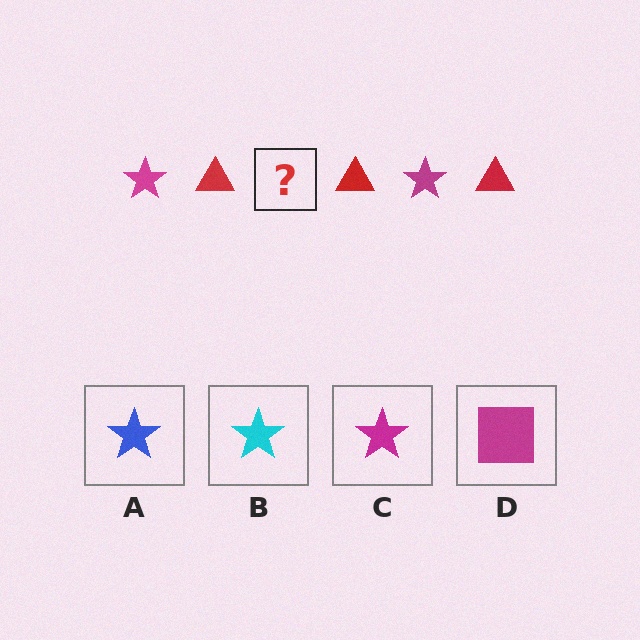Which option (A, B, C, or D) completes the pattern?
C.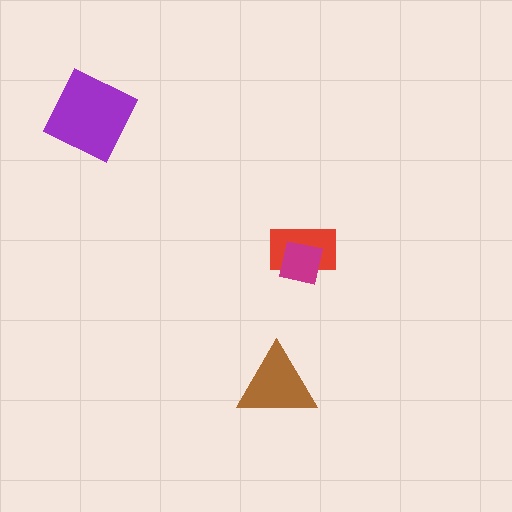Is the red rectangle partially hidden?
Yes, it is partially covered by another shape.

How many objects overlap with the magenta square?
1 object overlaps with the magenta square.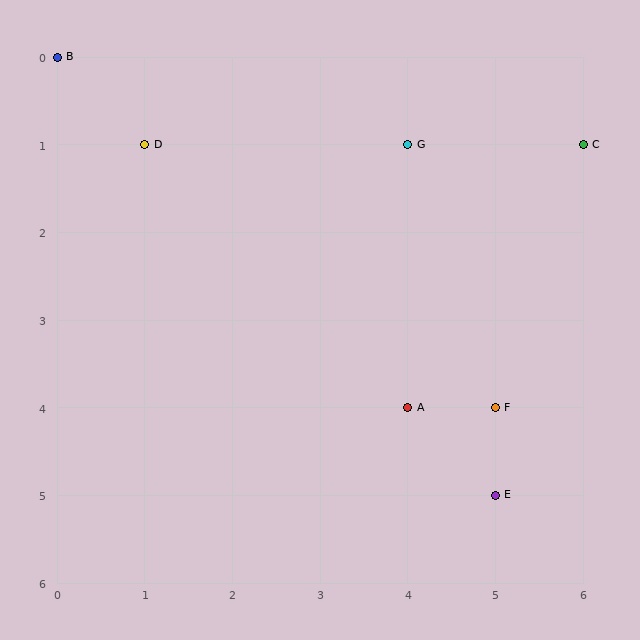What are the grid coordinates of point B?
Point B is at grid coordinates (0, 0).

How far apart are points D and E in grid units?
Points D and E are 4 columns and 4 rows apart (about 5.7 grid units diagonally).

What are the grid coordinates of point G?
Point G is at grid coordinates (4, 1).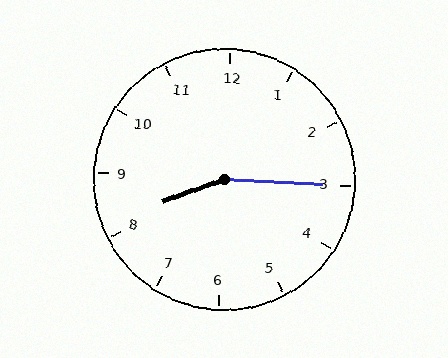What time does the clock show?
8:15.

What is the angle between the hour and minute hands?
Approximately 158 degrees.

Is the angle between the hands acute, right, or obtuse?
It is obtuse.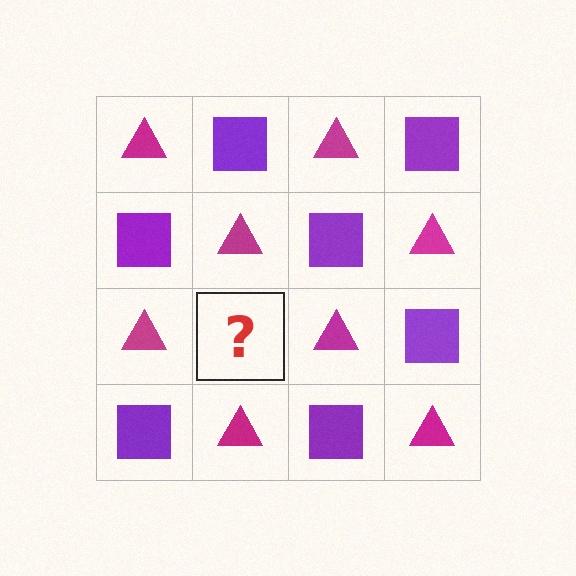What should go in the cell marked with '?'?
The missing cell should contain a purple square.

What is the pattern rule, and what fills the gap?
The rule is that it alternates magenta triangle and purple square in a checkerboard pattern. The gap should be filled with a purple square.